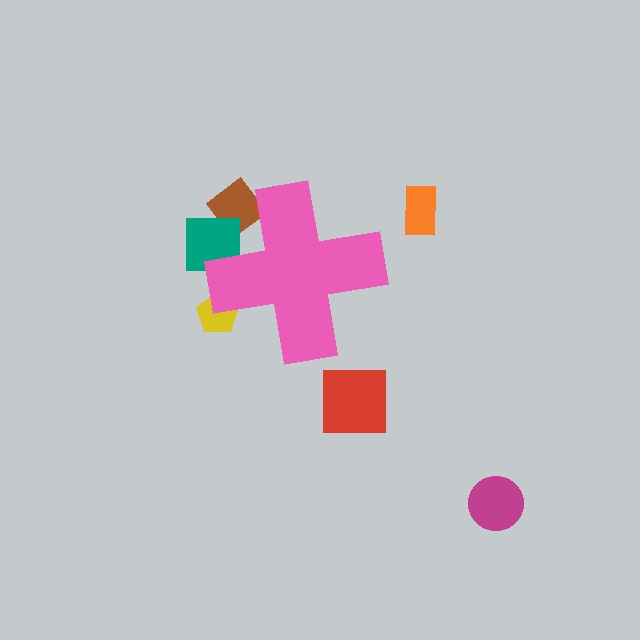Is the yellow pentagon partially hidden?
Yes, the yellow pentagon is partially hidden behind the pink cross.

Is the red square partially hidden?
No, the red square is fully visible.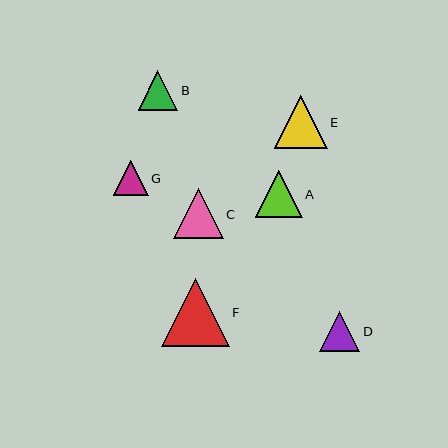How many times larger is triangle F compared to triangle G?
Triangle F is approximately 1.9 times the size of triangle G.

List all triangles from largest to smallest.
From largest to smallest: F, E, C, A, D, B, G.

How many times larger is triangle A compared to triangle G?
Triangle A is approximately 1.4 times the size of triangle G.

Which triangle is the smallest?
Triangle G is the smallest with a size of approximately 35 pixels.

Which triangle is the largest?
Triangle F is the largest with a size of approximately 68 pixels.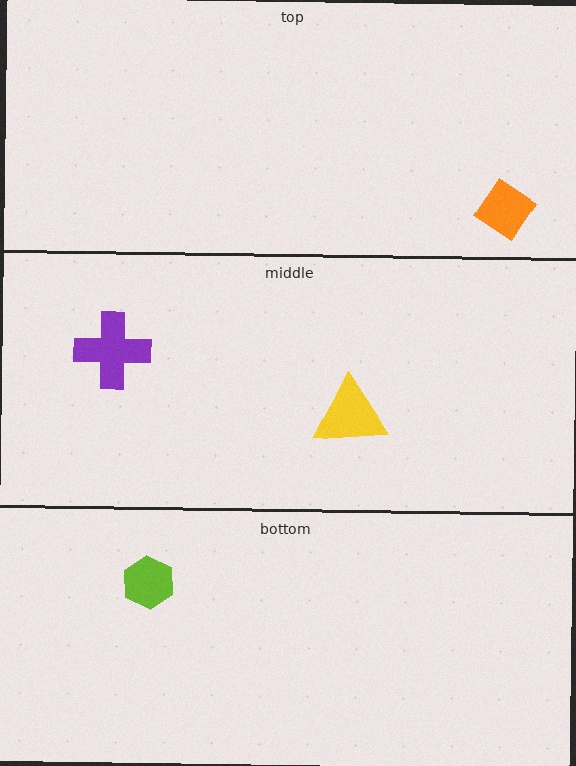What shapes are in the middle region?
The purple cross, the yellow triangle.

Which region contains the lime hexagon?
The bottom region.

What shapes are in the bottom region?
The lime hexagon.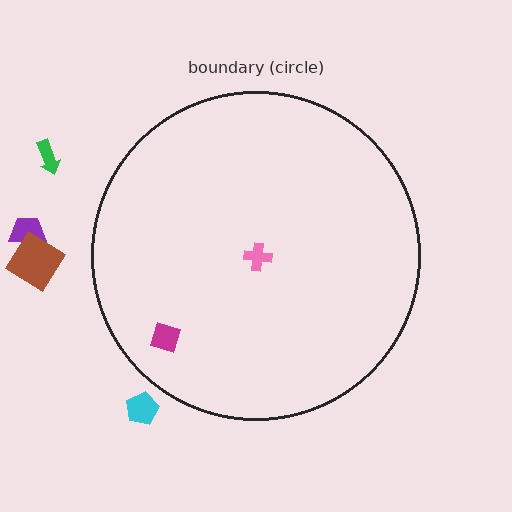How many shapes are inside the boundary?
2 inside, 4 outside.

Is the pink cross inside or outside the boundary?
Inside.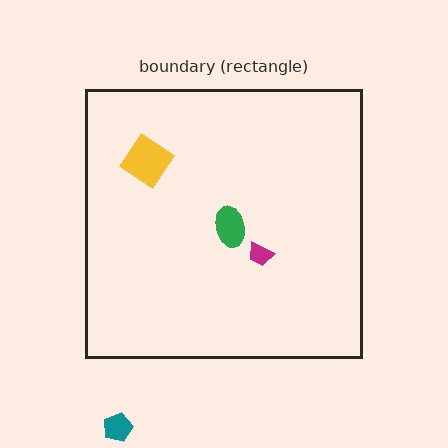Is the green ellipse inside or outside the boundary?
Inside.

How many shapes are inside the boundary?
3 inside, 1 outside.